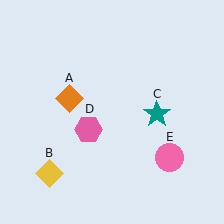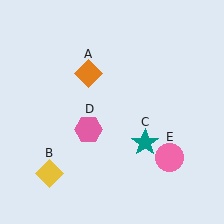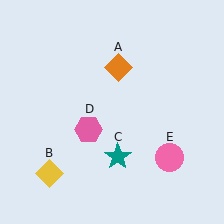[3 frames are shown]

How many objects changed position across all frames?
2 objects changed position: orange diamond (object A), teal star (object C).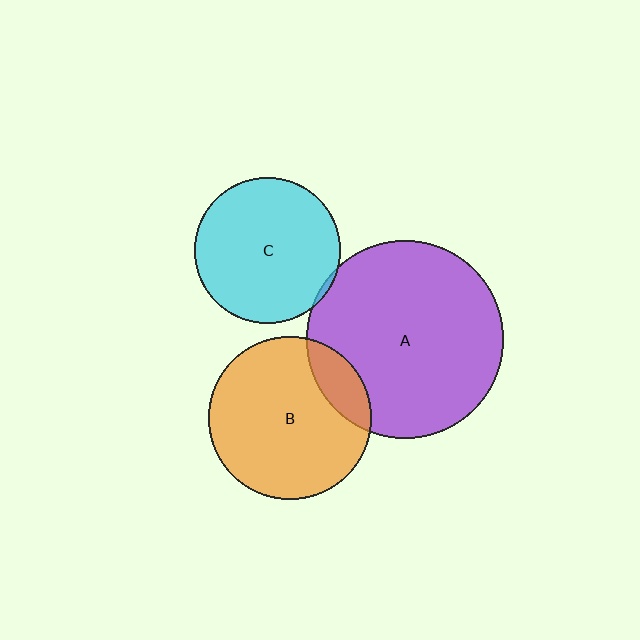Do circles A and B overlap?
Yes.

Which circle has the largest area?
Circle A (purple).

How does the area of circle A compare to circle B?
Approximately 1.5 times.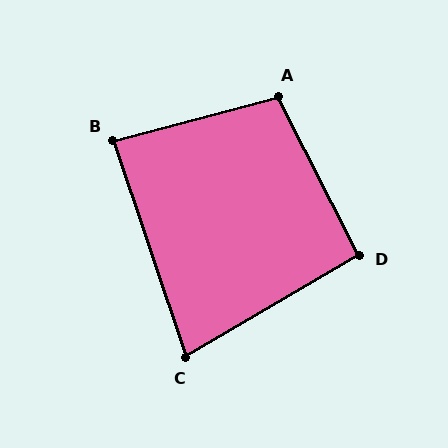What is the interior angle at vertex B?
Approximately 86 degrees (approximately right).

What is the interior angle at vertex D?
Approximately 94 degrees (approximately right).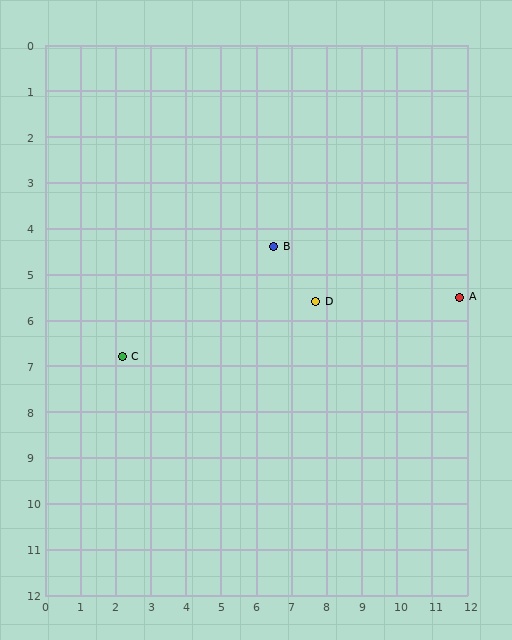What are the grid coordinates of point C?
Point C is at approximately (2.2, 6.8).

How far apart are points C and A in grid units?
Points C and A are about 9.7 grid units apart.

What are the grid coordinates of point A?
Point A is at approximately (11.8, 5.5).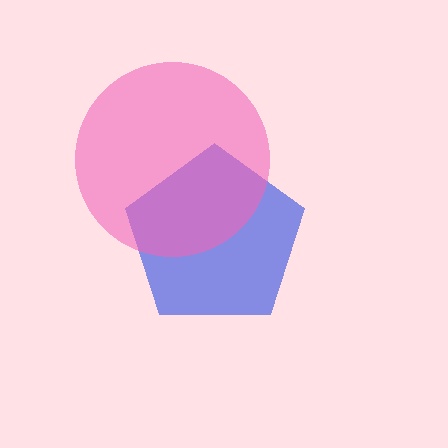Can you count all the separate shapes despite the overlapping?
Yes, there are 2 separate shapes.